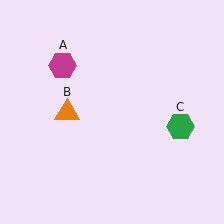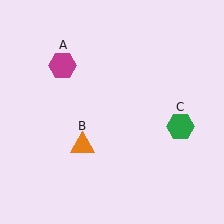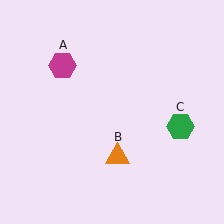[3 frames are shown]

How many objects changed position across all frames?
1 object changed position: orange triangle (object B).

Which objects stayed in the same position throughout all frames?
Magenta hexagon (object A) and green hexagon (object C) remained stationary.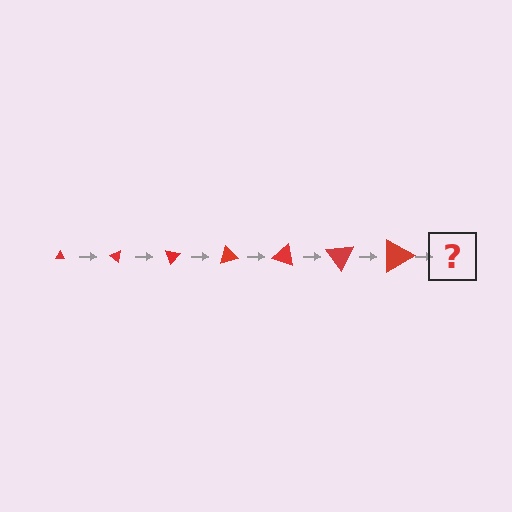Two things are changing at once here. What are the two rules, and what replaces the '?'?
The two rules are that the triangle grows larger each step and it rotates 35 degrees each step. The '?' should be a triangle, larger than the previous one and rotated 245 degrees from the start.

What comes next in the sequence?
The next element should be a triangle, larger than the previous one and rotated 245 degrees from the start.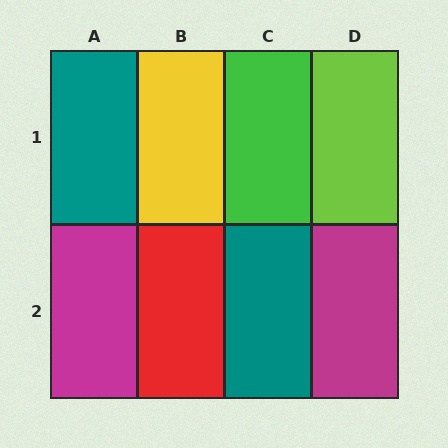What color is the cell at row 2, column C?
Teal.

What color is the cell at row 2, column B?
Red.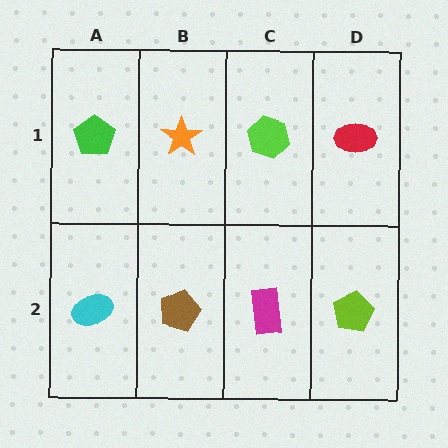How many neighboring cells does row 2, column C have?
3.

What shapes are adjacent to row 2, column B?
An orange star (row 1, column B), a cyan ellipse (row 2, column A), a magenta rectangle (row 2, column C).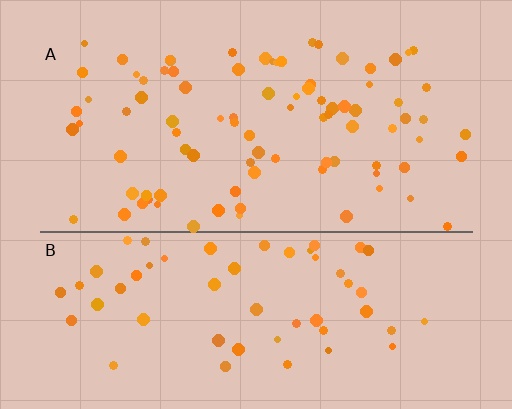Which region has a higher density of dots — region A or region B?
A (the top).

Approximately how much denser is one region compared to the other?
Approximately 1.5× — region A over region B.